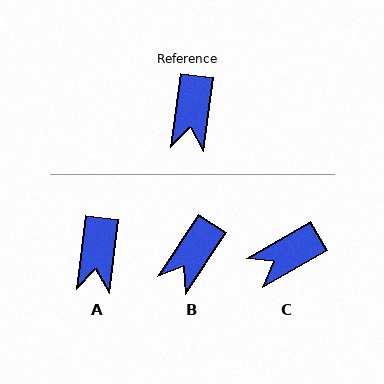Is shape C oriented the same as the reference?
No, it is off by about 53 degrees.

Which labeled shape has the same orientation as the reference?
A.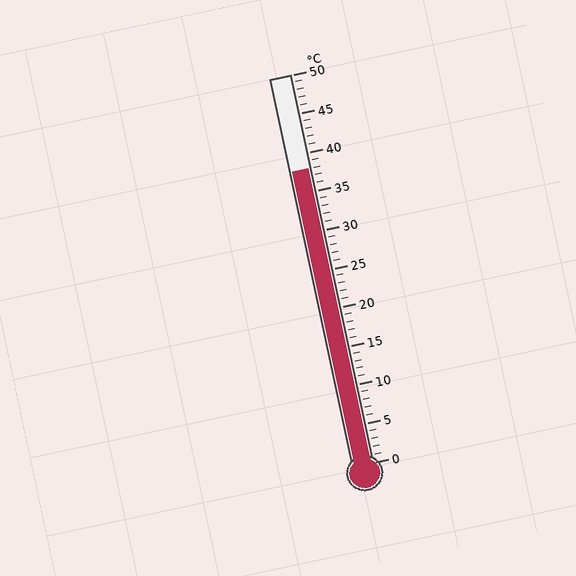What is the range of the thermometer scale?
The thermometer scale ranges from 0°C to 50°C.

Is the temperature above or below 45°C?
The temperature is below 45°C.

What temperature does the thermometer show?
The thermometer shows approximately 38°C.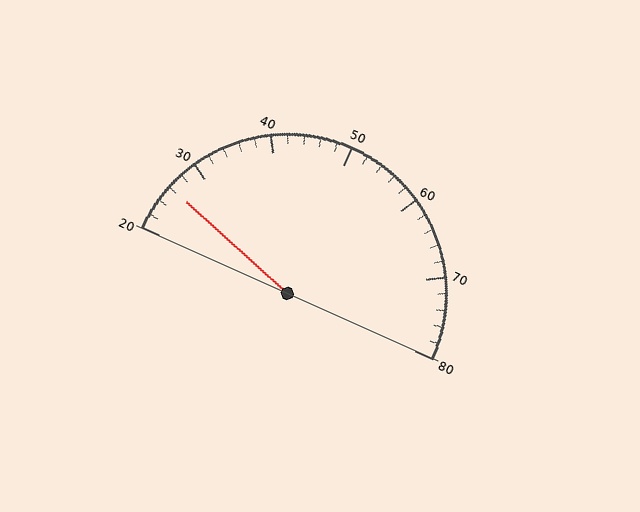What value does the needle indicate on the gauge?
The needle indicates approximately 26.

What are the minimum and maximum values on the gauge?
The gauge ranges from 20 to 80.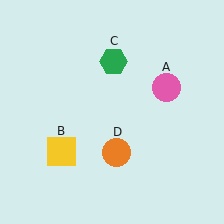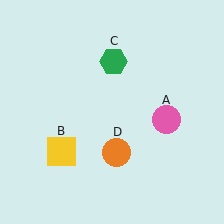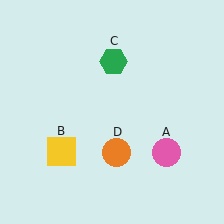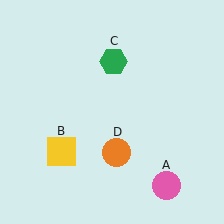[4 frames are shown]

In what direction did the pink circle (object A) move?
The pink circle (object A) moved down.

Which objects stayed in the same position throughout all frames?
Yellow square (object B) and green hexagon (object C) and orange circle (object D) remained stationary.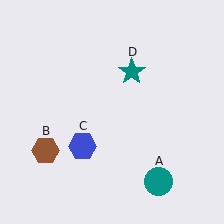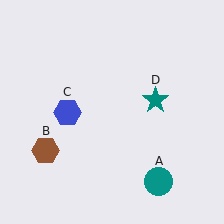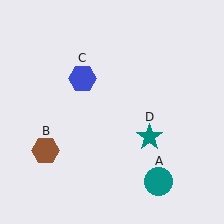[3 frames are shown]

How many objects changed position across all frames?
2 objects changed position: blue hexagon (object C), teal star (object D).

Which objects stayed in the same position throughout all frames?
Teal circle (object A) and brown hexagon (object B) remained stationary.